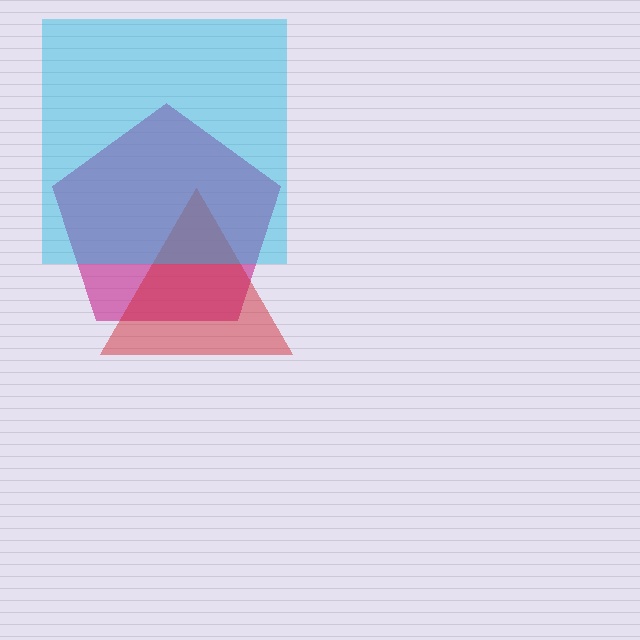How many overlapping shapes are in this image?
There are 3 overlapping shapes in the image.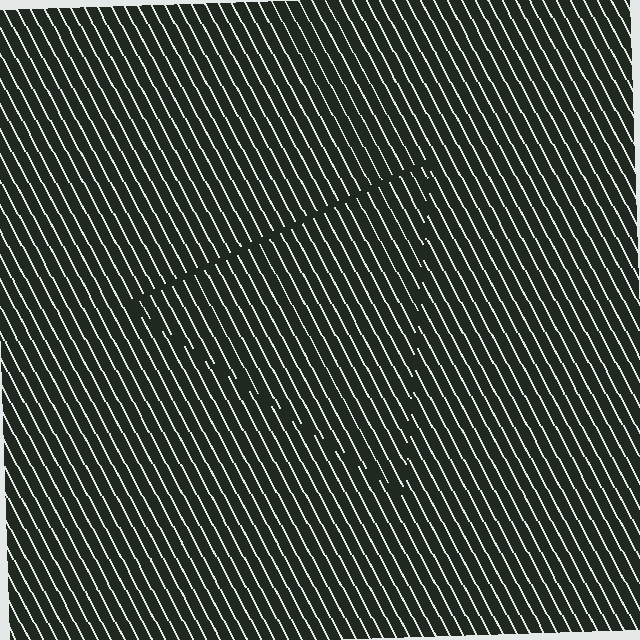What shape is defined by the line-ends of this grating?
An illusory triangle. The interior of the shape contains the same grating, shifted by half a period — the contour is defined by the phase discontinuity where line-ends from the inner and outer gratings abut.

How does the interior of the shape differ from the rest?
The interior of the shape contains the same grating, shifted by half a period — the contour is defined by the phase discontinuity where line-ends from the inner and outer gratings abut.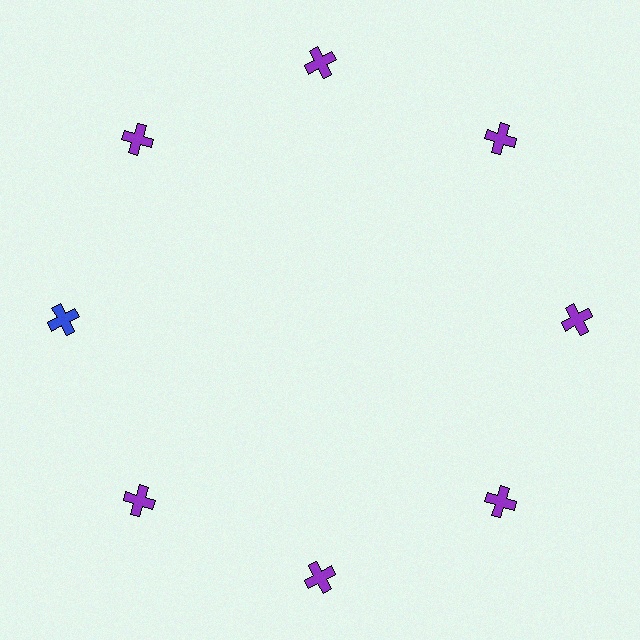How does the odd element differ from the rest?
It has a different color: blue instead of purple.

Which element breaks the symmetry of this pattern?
The blue cross at roughly the 9 o'clock position breaks the symmetry. All other shapes are purple crosses.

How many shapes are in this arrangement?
There are 8 shapes arranged in a ring pattern.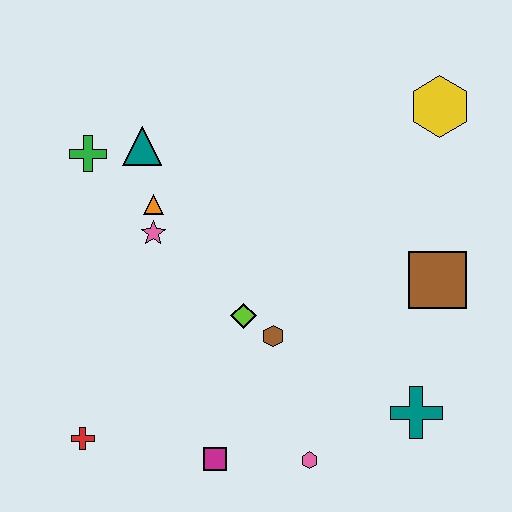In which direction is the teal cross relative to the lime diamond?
The teal cross is to the right of the lime diamond.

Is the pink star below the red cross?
No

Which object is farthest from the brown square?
The red cross is farthest from the brown square.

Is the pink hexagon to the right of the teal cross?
No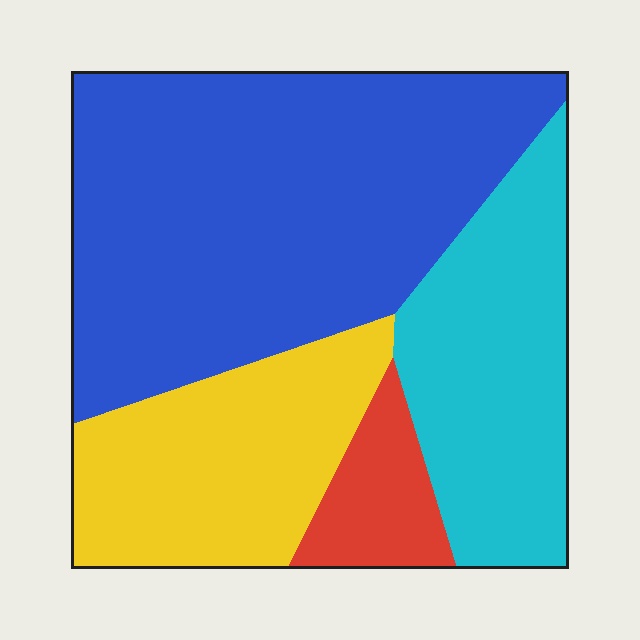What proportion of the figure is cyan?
Cyan covers around 25% of the figure.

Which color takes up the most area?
Blue, at roughly 50%.